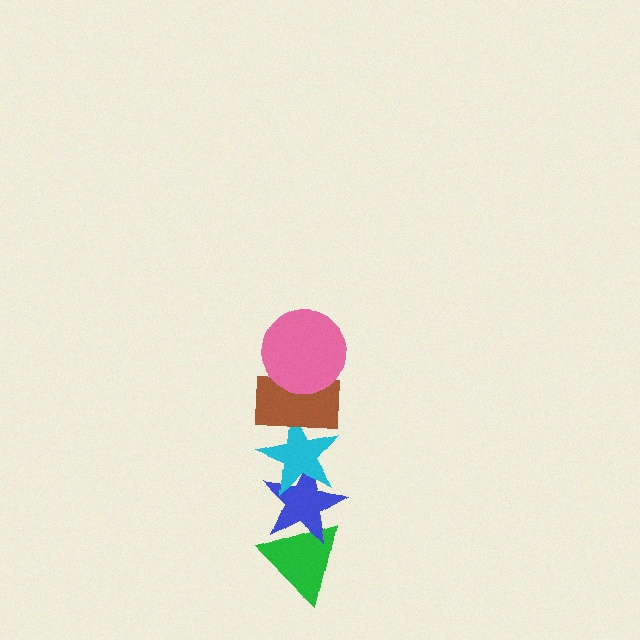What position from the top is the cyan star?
The cyan star is 3rd from the top.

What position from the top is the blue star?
The blue star is 4th from the top.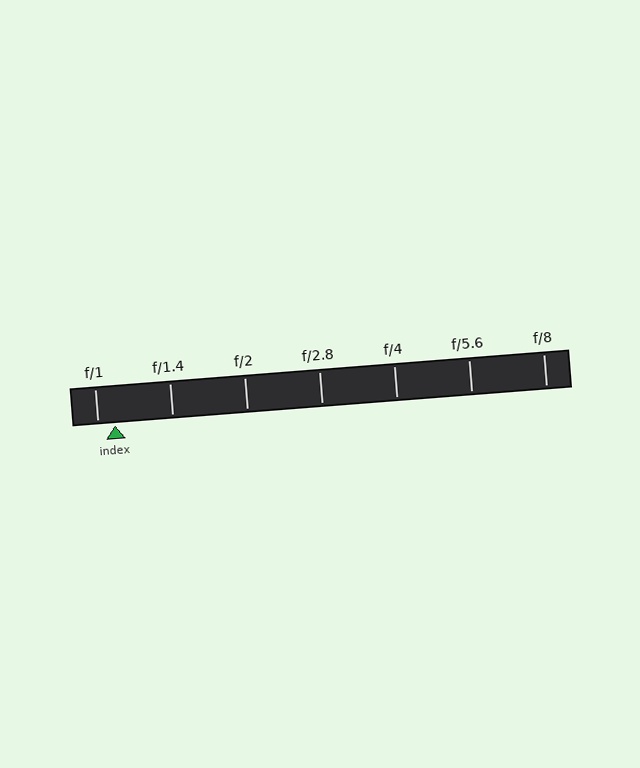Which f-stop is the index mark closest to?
The index mark is closest to f/1.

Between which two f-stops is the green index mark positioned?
The index mark is between f/1 and f/1.4.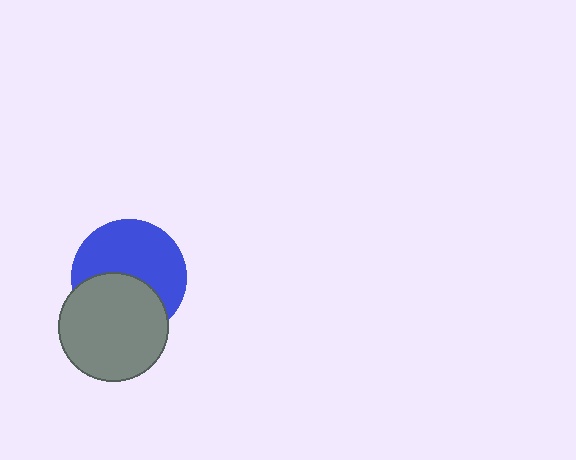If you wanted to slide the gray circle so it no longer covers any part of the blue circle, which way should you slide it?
Slide it down — that is the most direct way to separate the two shapes.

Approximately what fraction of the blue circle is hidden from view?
Roughly 42% of the blue circle is hidden behind the gray circle.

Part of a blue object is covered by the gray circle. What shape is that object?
It is a circle.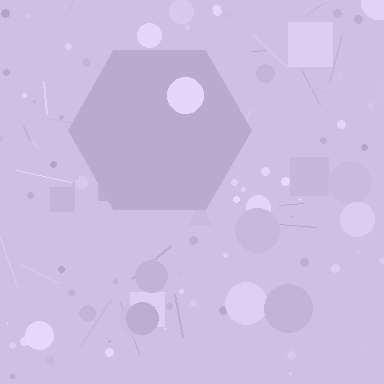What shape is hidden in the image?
A hexagon is hidden in the image.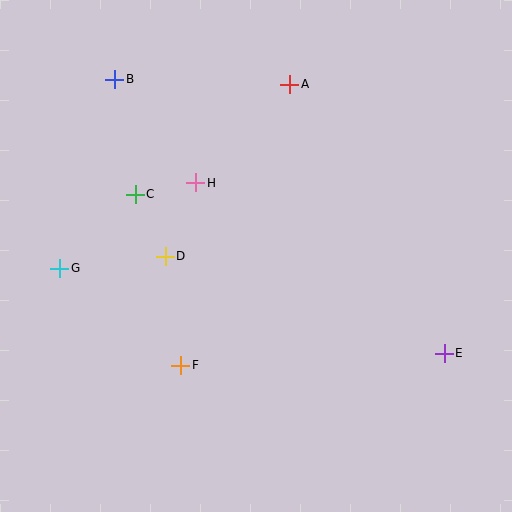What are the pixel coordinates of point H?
Point H is at (196, 183).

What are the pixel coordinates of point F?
Point F is at (181, 365).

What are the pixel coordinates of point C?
Point C is at (135, 194).